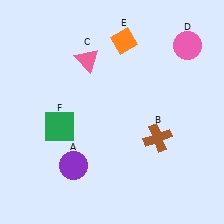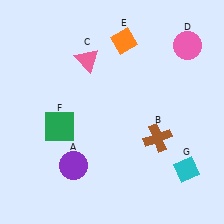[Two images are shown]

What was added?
A cyan diamond (G) was added in Image 2.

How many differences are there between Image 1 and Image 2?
There is 1 difference between the two images.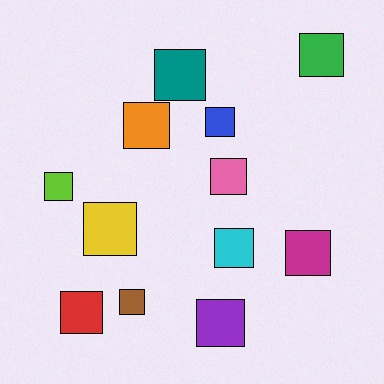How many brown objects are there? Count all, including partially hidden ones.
There is 1 brown object.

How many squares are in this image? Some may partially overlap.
There are 12 squares.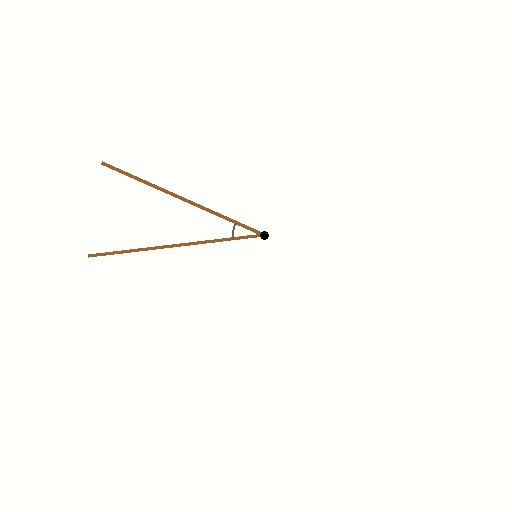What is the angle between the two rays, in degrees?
Approximately 31 degrees.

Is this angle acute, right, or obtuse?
It is acute.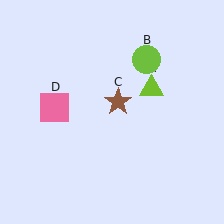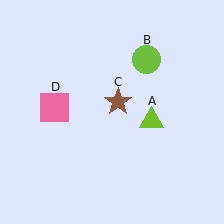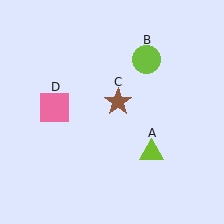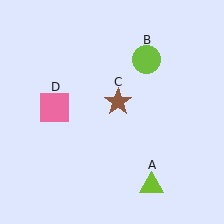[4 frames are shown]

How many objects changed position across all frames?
1 object changed position: lime triangle (object A).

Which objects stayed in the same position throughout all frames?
Lime circle (object B) and brown star (object C) and pink square (object D) remained stationary.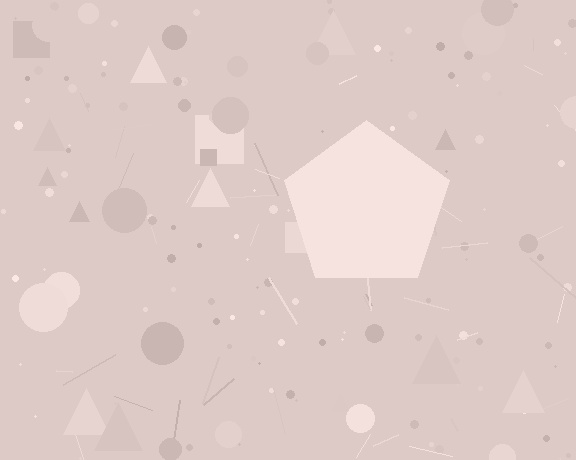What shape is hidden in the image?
A pentagon is hidden in the image.